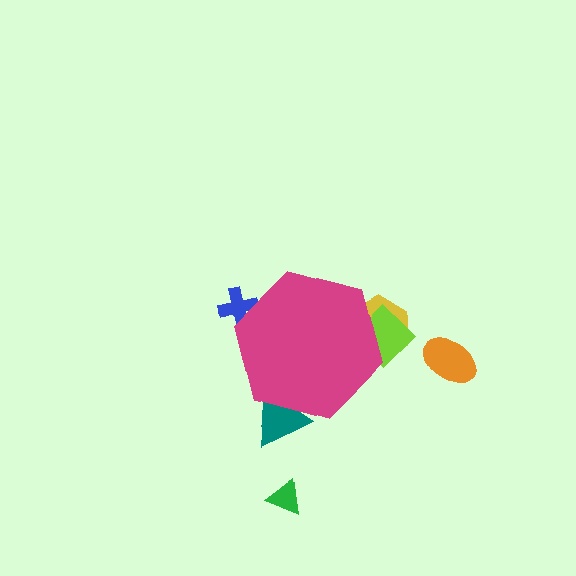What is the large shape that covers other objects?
A magenta hexagon.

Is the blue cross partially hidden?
Yes, the blue cross is partially hidden behind the magenta hexagon.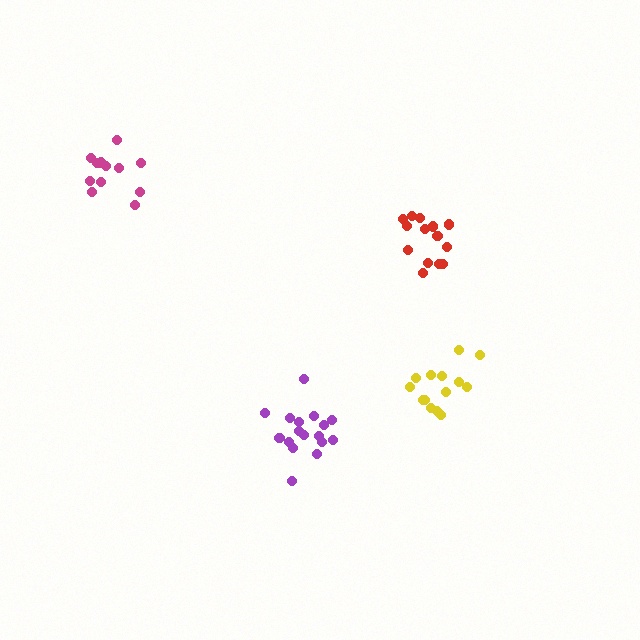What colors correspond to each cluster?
The clusters are colored: purple, yellow, magenta, red.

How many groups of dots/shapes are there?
There are 4 groups.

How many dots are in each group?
Group 1: 17 dots, Group 2: 14 dots, Group 3: 12 dots, Group 4: 14 dots (57 total).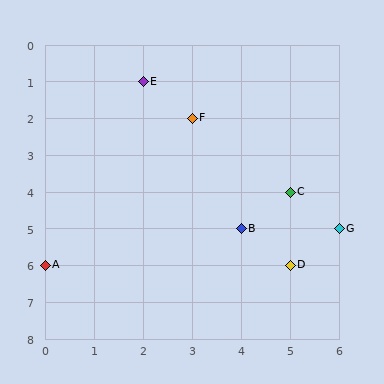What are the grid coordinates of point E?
Point E is at grid coordinates (2, 1).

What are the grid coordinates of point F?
Point F is at grid coordinates (3, 2).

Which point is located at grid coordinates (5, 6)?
Point D is at (5, 6).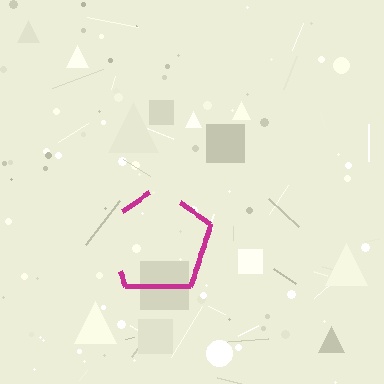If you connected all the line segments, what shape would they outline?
They would outline a pentagon.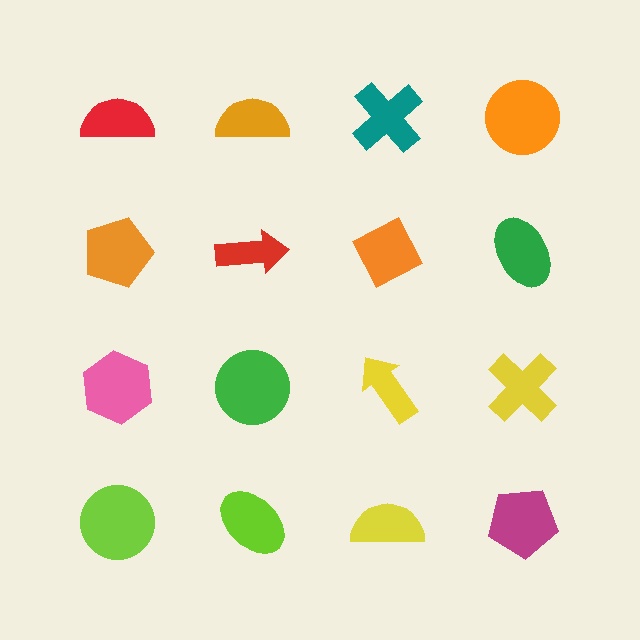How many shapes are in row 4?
4 shapes.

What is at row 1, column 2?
An orange semicircle.